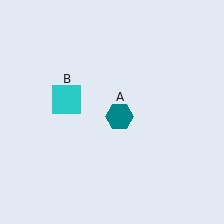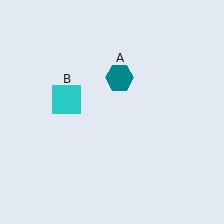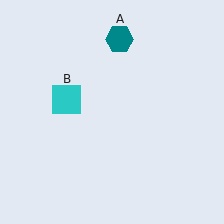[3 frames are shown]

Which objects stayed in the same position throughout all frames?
Cyan square (object B) remained stationary.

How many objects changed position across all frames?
1 object changed position: teal hexagon (object A).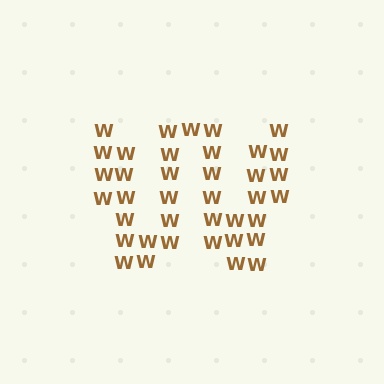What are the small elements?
The small elements are letter W's.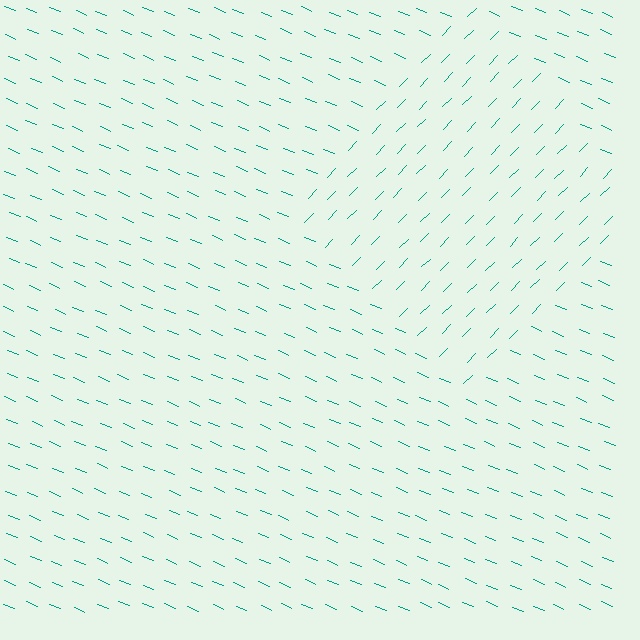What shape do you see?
I see a diamond.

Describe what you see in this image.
The image is filled with small teal line segments. A diamond region in the image has lines oriented differently from the surrounding lines, creating a visible texture boundary.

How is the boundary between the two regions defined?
The boundary is defined purely by a change in line orientation (approximately 68 degrees difference). All lines are the same color and thickness.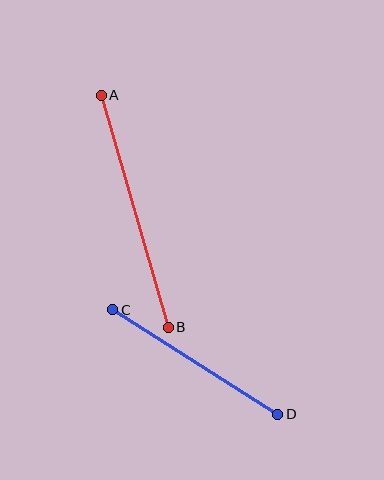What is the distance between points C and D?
The distance is approximately 195 pixels.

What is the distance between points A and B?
The distance is approximately 242 pixels.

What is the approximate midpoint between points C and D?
The midpoint is at approximately (195, 362) pixels.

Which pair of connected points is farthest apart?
Points A and B are farthest apart.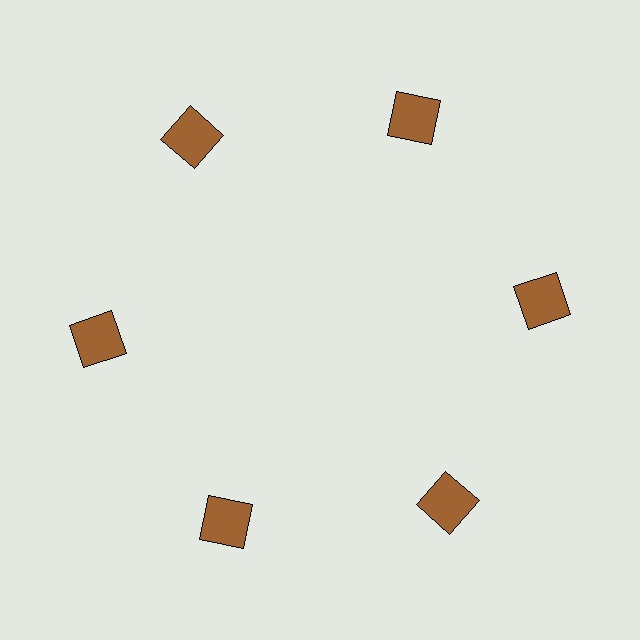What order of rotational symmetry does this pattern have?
This pattern has 6-fold rotational symmetry.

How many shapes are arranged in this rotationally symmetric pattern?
There are 6 shapes, arranged in 6 groups of 1.